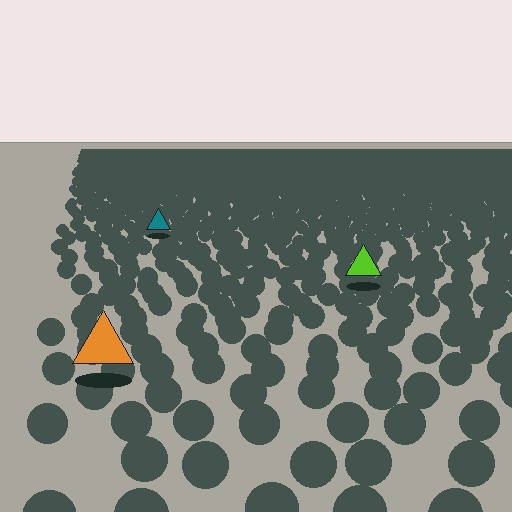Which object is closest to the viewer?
The orange triangle is closest. The texture marks near it are larger and more spread out.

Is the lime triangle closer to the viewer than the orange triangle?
No. The orange triangle is closer — you can tell from the texture gradient: the ground texture is coarser near it.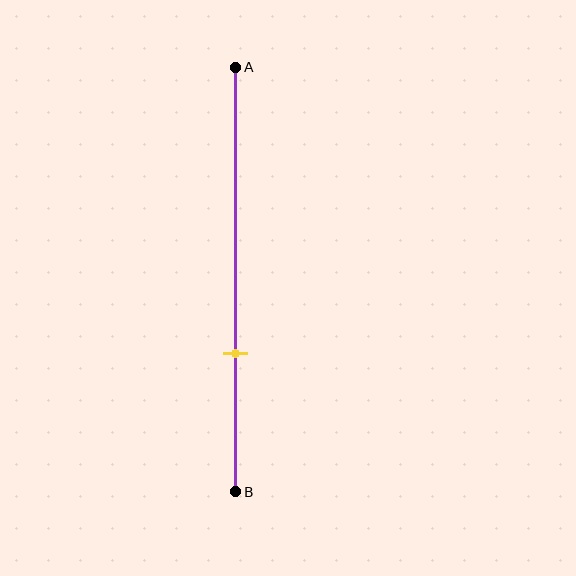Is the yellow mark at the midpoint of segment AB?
No, the mark is at about 70% from A, not at the 50% midpoint.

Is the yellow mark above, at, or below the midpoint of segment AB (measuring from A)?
The yellow mark is below the midpoint of segment AB.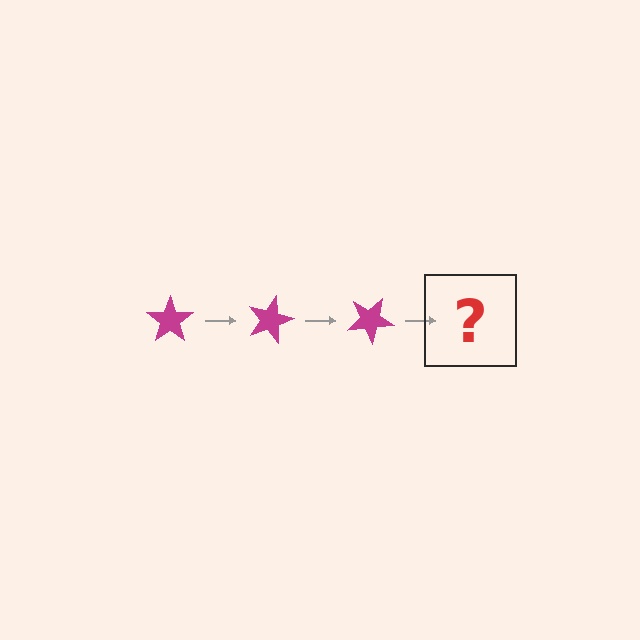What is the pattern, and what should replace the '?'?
The pattern is that the star rotates 15 degrees each step. The '?' should be a magenta star rotated 45 degrees.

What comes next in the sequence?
The next element should be a magenta star rotated 45 degrees.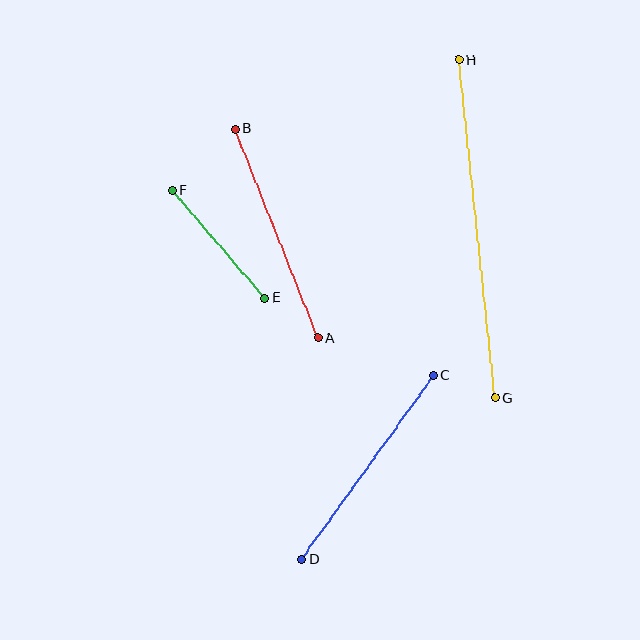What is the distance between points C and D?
The distance is approximately 226 pixels.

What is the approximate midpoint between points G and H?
The midpoint is at approximately (477, 229) pixels.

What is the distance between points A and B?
The distance is approximately 225 pixels.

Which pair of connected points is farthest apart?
Points G and H are farthest apart.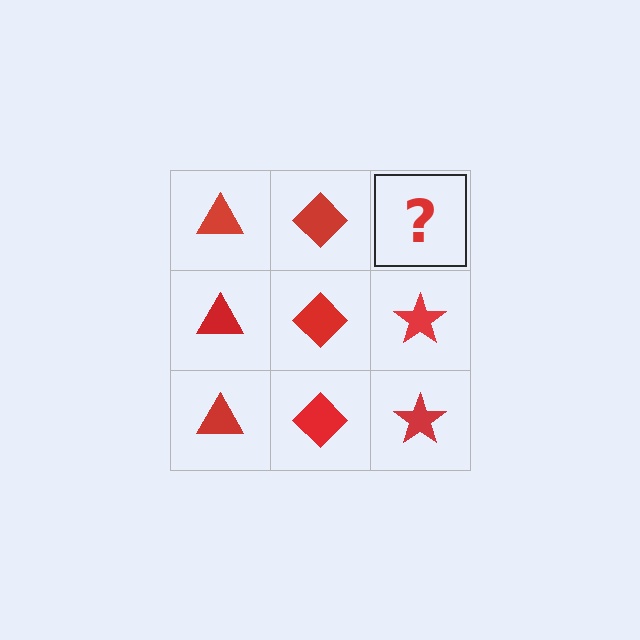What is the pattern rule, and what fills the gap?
The rule is that each column has a consistent shape. The gap should be filled with a red star.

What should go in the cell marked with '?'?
The missing cell should contain a red star.